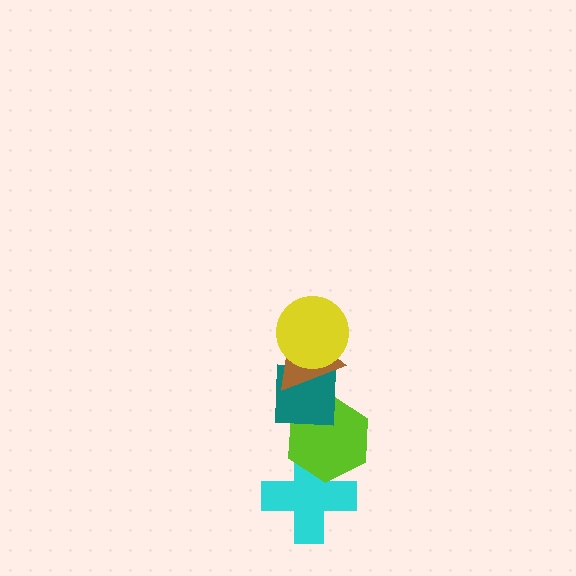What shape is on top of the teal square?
The brown triangle is on top of the teal square.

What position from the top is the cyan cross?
The cyan cross is 5th from the top.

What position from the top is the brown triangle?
The brown triangle is 2nd from the top.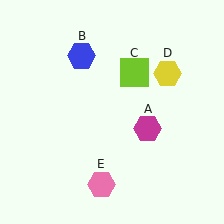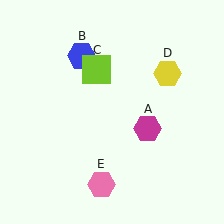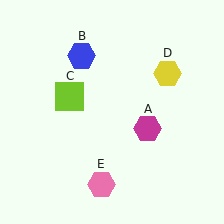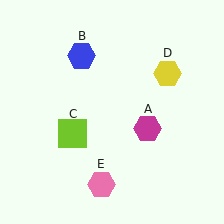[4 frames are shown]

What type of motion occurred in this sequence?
The lime square (object C) rotated counterclockwise around the center of the scene.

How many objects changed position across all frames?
1 object changed position: lime square (object C).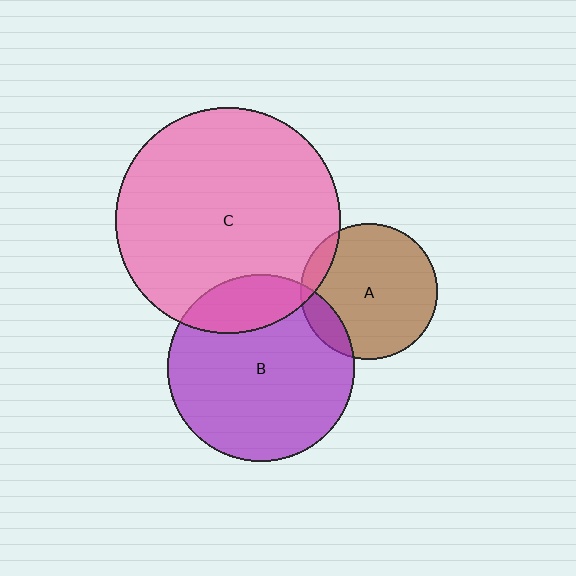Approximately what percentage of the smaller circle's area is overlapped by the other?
Approximately 10%.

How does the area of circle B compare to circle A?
Approximately 1.9 times.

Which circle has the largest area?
Circle C (pink).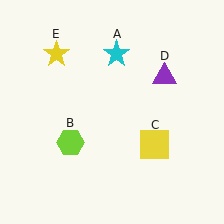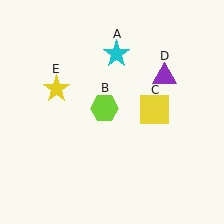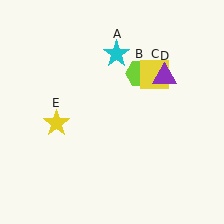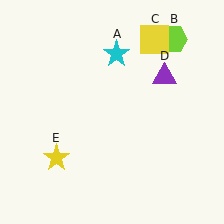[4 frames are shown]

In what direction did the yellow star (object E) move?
The yellow star (object E) moved down.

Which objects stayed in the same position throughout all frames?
Cyan star (object A) and purple triangle (object D) remained stationary.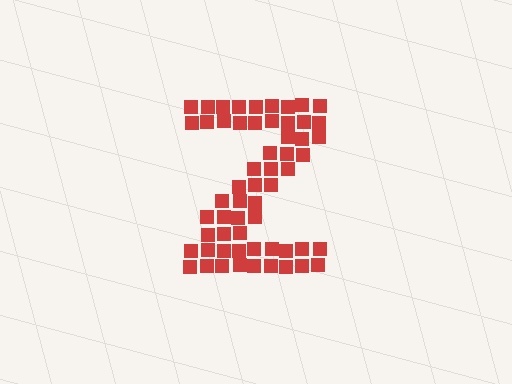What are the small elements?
The small elements are squares.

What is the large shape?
The large shape is the letter Z.